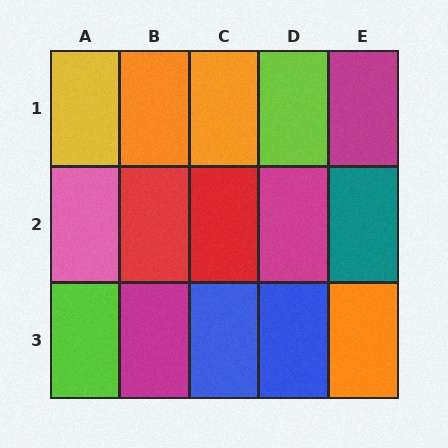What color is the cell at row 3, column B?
Magenta.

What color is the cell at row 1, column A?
Yellow.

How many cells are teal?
1 cell is teal.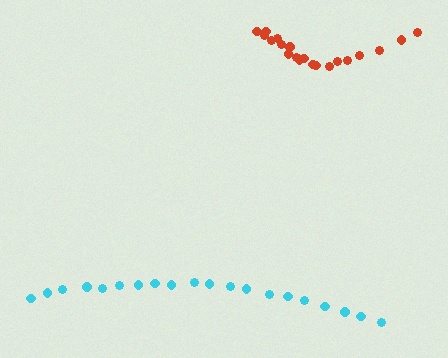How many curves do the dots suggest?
There are 2 distinct paths.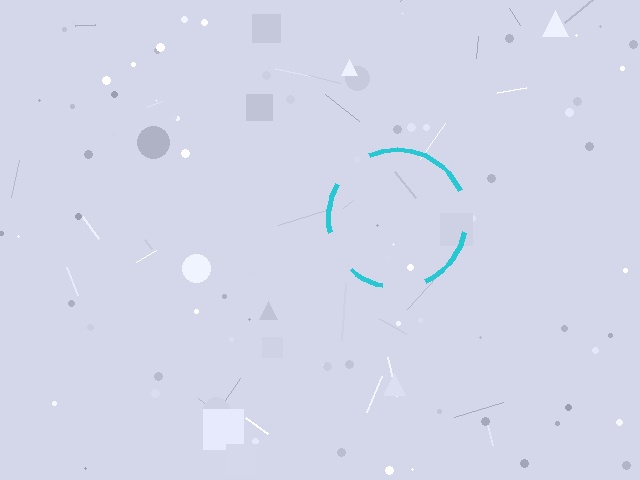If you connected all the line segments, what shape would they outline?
They would outline a circle.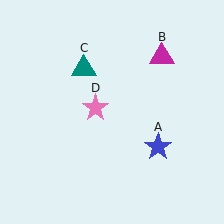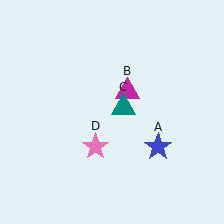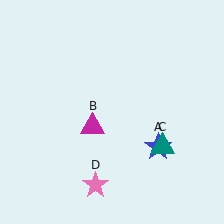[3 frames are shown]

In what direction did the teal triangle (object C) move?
The teal triangle (object C) moved down and to the right.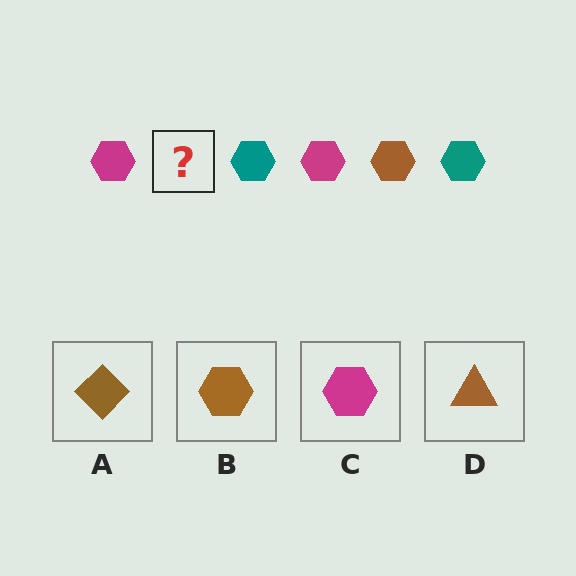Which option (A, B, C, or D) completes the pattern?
B.